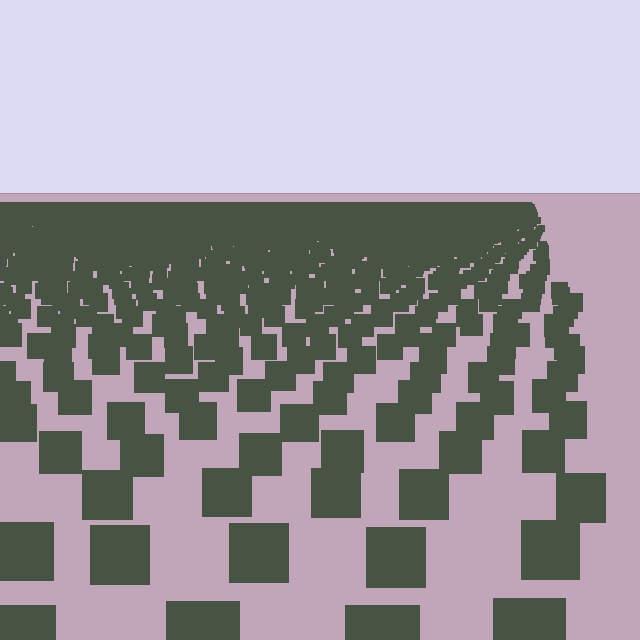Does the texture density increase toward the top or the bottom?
Density increases toward the top.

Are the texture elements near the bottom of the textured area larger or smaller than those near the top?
Larger. Near the bottom, elements are closer to the viewer and appear at a bigger on-screen size.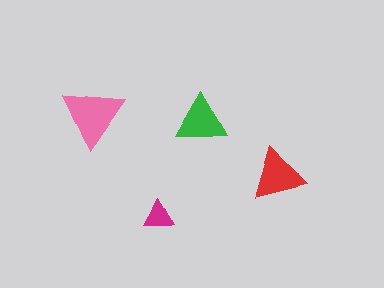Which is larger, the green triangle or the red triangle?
The red one.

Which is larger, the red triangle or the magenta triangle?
The red one.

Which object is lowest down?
The magenta triangle is bottommost.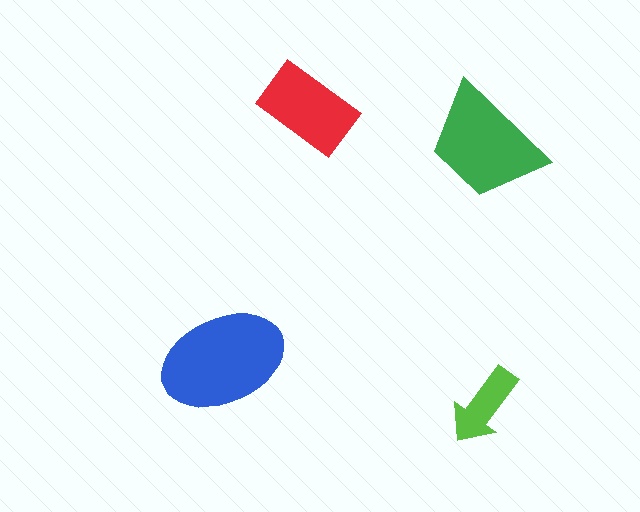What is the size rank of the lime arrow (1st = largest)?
4th.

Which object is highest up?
The red rectangle is topmost.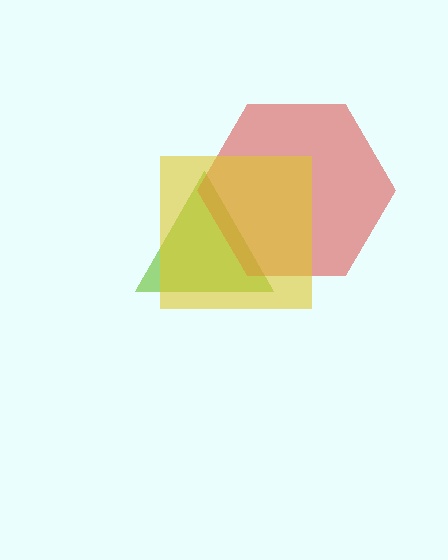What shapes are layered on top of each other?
The layered shapes are: a lime triangle, a red hexagon, a yellow square.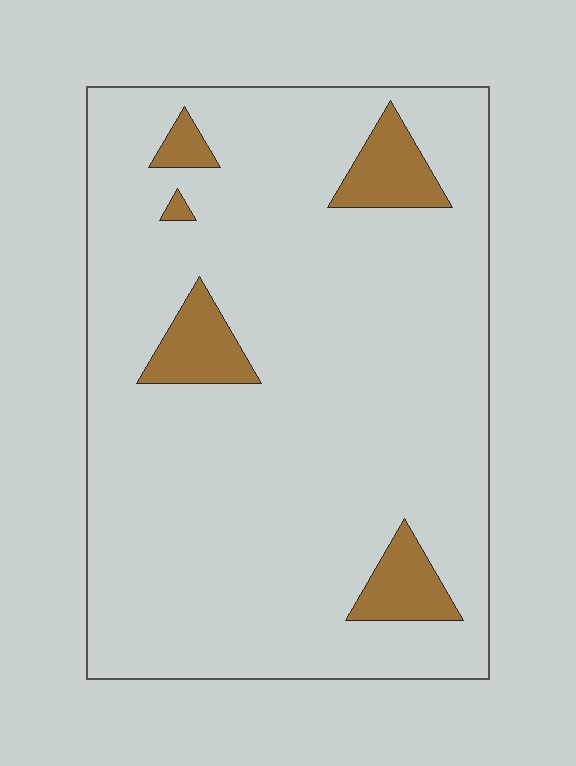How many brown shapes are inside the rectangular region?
5.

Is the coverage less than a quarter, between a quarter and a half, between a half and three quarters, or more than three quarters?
Less than a quarter.